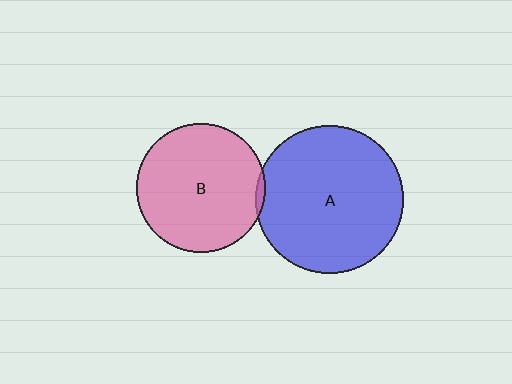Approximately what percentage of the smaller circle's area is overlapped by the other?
Approximately 5%.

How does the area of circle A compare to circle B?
Approximately 1.3 times.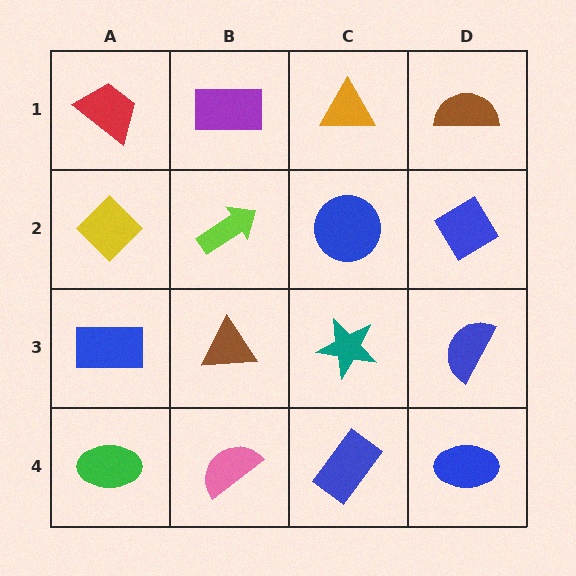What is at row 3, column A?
A blue rectangle.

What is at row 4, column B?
A pink semicircle.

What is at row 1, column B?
A purple rectangle.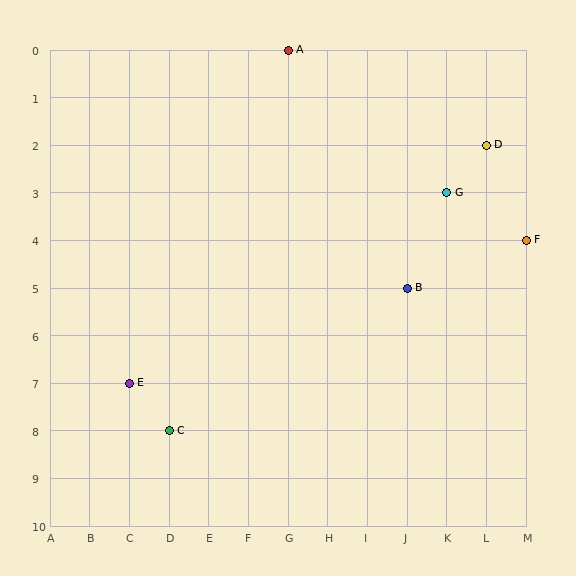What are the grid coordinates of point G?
Point G is at grid coordinates (K, 3).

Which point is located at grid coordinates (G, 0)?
Point A is at (G, 0).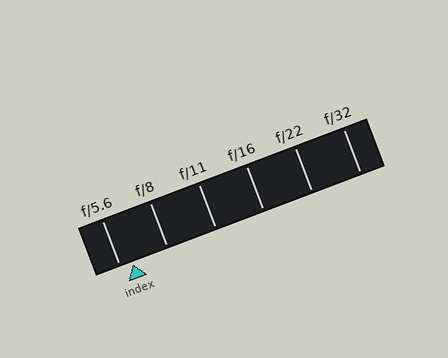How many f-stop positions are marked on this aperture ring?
There are 6 f-stop positions marked.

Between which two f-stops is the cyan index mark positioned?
The index mark is between f/5.6 and f/8.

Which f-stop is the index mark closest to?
The index mark is closest to f/5.6.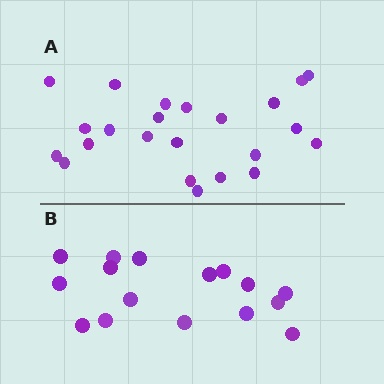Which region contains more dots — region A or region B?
Region A (the top region) has more dots.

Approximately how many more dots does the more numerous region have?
Region A has roughly 8 or so more dots than region B.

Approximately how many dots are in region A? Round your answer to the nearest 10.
About 20 dots. (The exact count is 23, which rounds to 20.)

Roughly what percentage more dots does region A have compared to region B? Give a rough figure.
About 45% more.